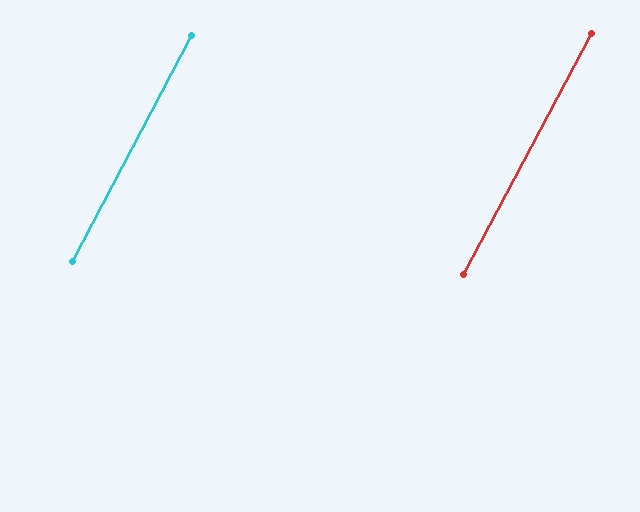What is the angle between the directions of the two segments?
Approximately 0 degrees.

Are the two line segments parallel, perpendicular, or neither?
Parallel — their directions differ by only 0.1°.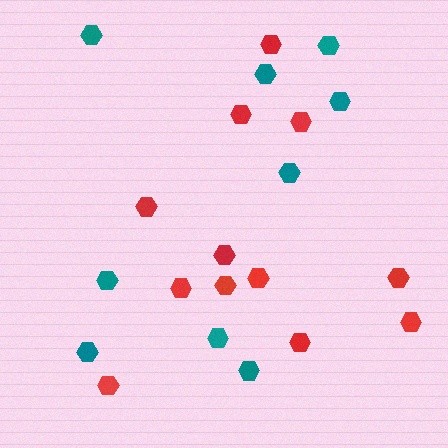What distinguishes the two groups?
There are 2 groups: one group of teal hexagons (9) and one group of red hexagons (12).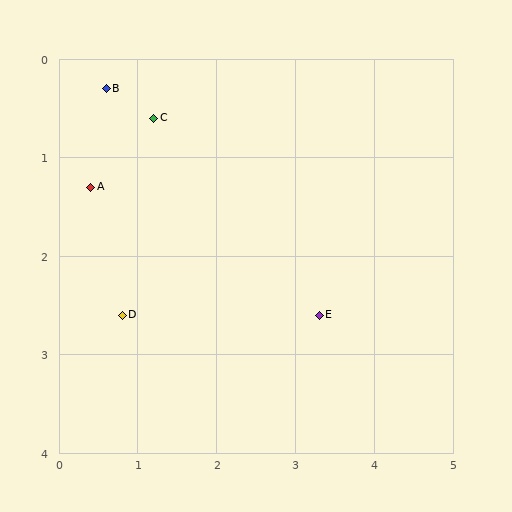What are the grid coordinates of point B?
Point B is at approximately (0.6, 0.3).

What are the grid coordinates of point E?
Point E is at approximately (3.3, 2.6).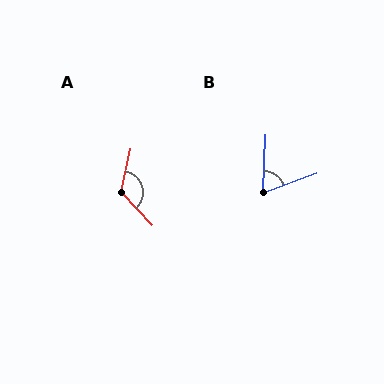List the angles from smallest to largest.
B (67°), A (126°).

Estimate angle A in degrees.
Approximately 126 degrees.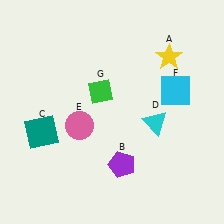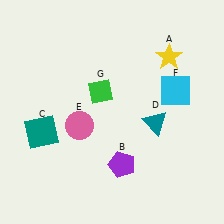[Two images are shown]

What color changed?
The triangle (D) changed from cyan in Image 1 to teal in Image 2.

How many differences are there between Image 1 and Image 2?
There is 1 difference between the two images.